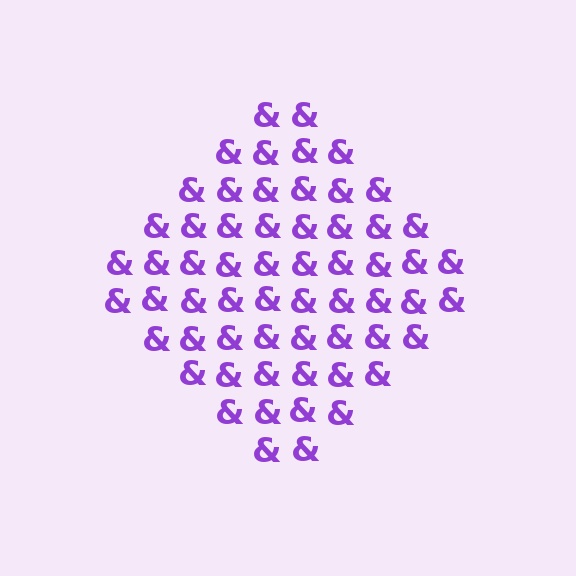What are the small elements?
The small elements are ampersands.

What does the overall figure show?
The overall figure shows a diamond.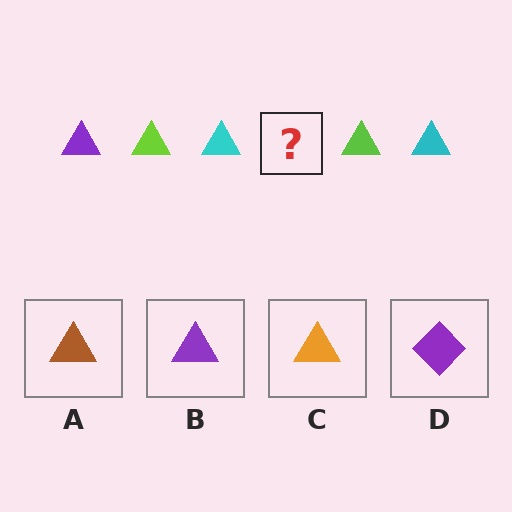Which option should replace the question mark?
Option B.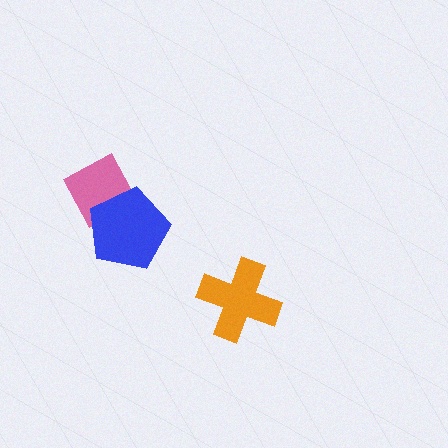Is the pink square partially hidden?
Yes, it is partially covered by another shape.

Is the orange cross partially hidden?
No, no other shape covers it.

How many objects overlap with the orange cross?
0 objects overlap with the orange cross.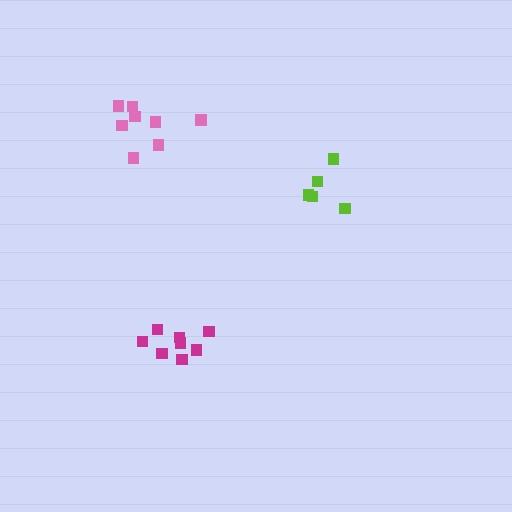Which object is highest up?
The pink cluster is topmost.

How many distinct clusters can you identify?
There are 3 distinct clusters.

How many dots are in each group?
Group 1: 5 dots, Group 2: 8 dots, Group 3: 8 dots (21 total).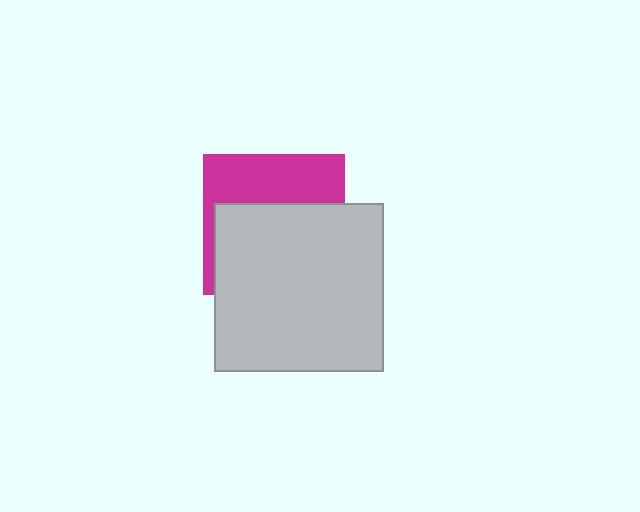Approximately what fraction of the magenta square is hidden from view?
Roughly 60% of the magenta square is hidden behind the light gray square.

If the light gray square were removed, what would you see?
You would see the complete magenta square.